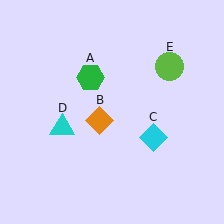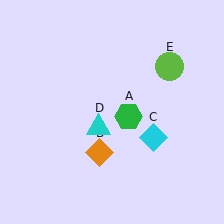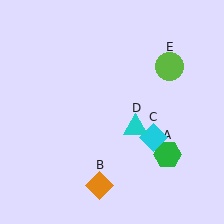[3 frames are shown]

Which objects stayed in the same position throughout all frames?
Cyan diamond (object C) and lime circle (object E) remained stationary.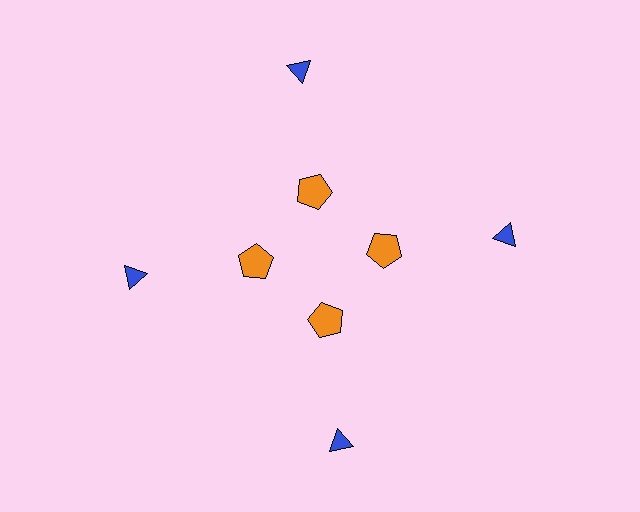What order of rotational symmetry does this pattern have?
This pattern has 4-fold rotational symmetry.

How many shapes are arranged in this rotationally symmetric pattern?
There are 8 shapes, arranged in 4 groups of 2.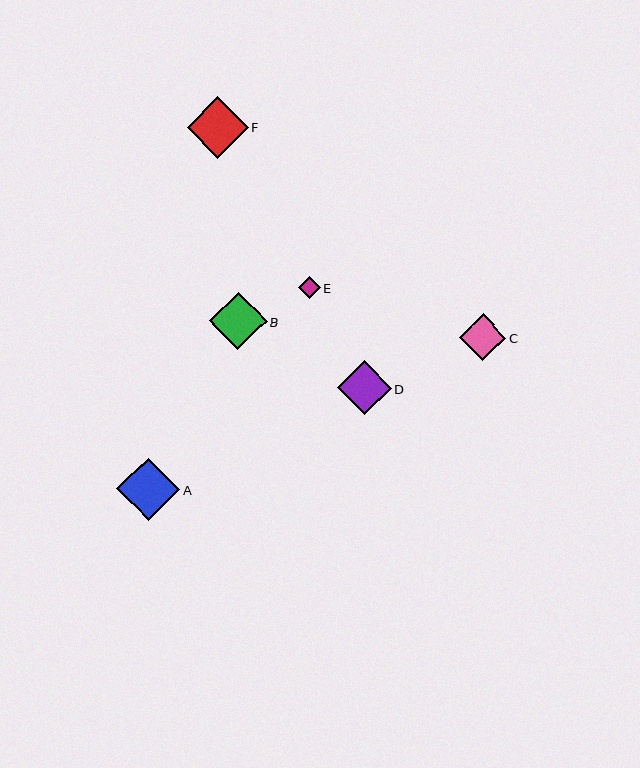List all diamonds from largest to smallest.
From largest to smallest: A, F, B, D, C, E.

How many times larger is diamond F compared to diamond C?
Diamond F is approximately 1.3 times the size of diamond C.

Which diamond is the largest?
Diamond A is the largest with a size of approximately 63 pixels.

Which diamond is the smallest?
Diamond E is the smallest with a size of approximately 22 pixels.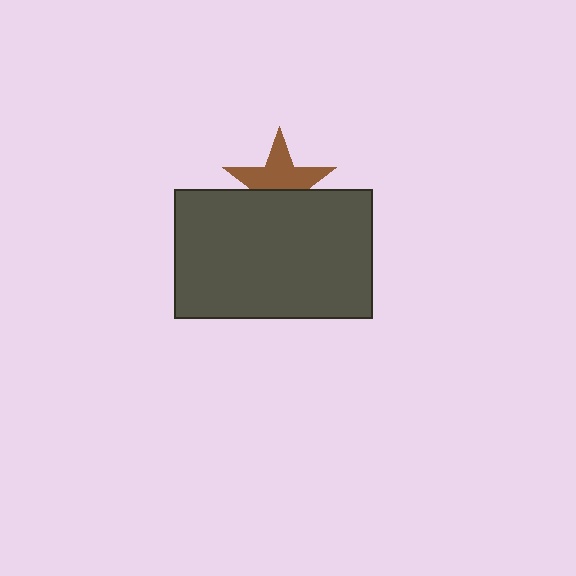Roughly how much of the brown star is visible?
About half of it is visible (roughly 58%).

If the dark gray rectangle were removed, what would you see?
You would see the complete brown star.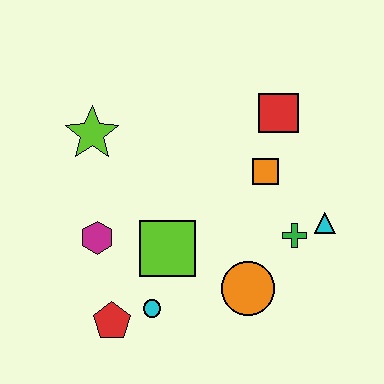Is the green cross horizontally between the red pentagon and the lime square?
No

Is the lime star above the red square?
No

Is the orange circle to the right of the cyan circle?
Yes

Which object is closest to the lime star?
The magenta hexagon is closest to the lime star.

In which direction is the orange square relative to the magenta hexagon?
The orange square is to the right of the magenta hexagon.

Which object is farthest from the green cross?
The lime star is farthest from the green cross.